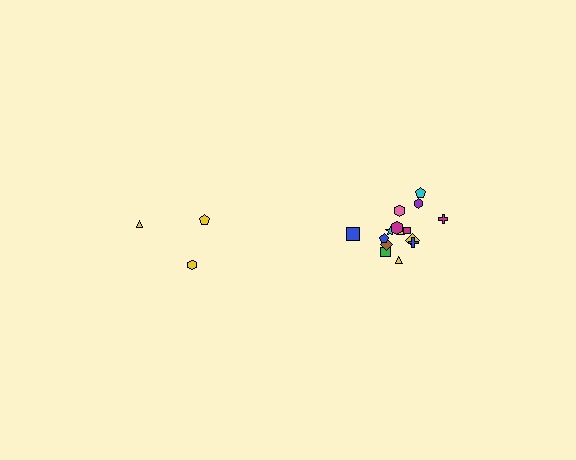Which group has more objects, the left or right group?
The right group.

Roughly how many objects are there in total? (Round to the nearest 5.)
Roughly 20 objects in total.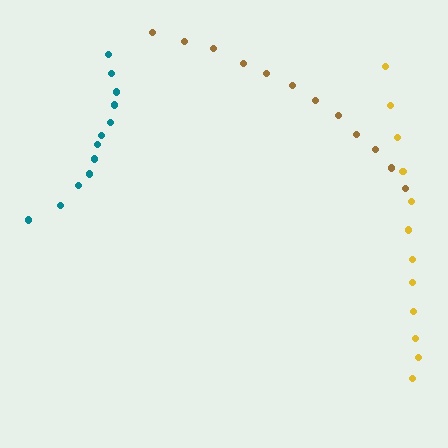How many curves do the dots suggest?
There are 3 distinct paths.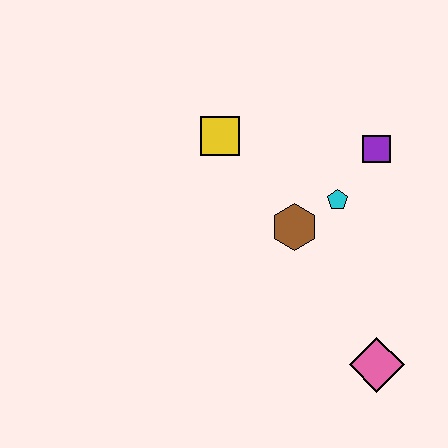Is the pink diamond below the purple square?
Yes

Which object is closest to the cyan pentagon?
The brown hexagon is closest to the cyan pentagon.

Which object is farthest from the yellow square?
The pink diamond is farthest from the yellow square.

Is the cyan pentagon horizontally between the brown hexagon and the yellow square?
No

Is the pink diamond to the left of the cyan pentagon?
No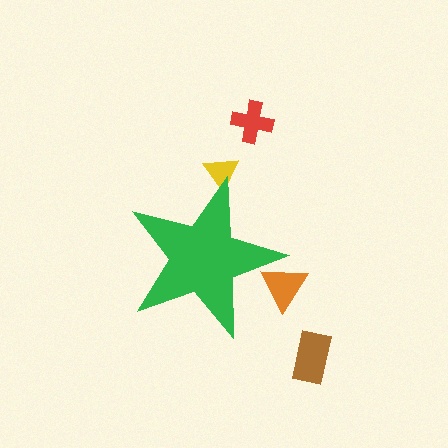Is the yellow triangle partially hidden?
Yes, the yellow triangle is partially hidden behind the green star.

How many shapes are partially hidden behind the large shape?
2 shapes are partially hidden.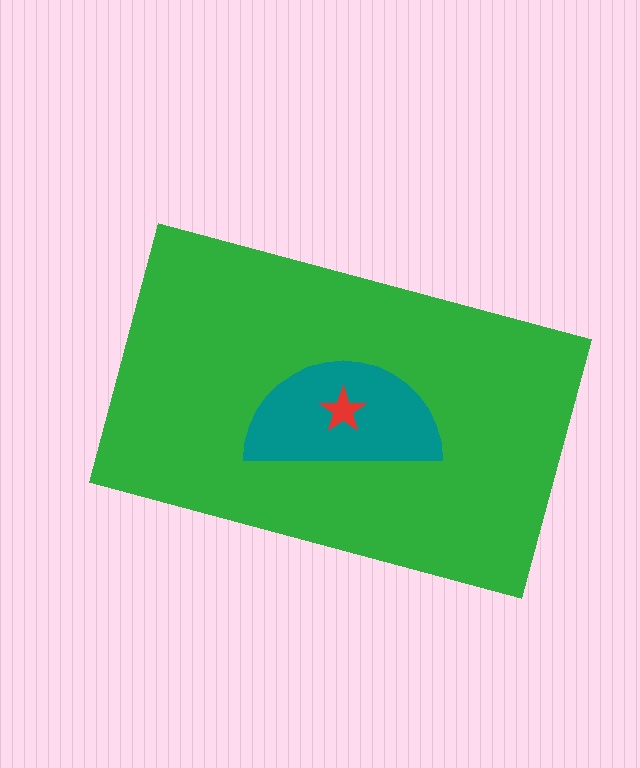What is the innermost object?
The red star.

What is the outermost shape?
The green rectangle.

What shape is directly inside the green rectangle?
The teal semicircle.